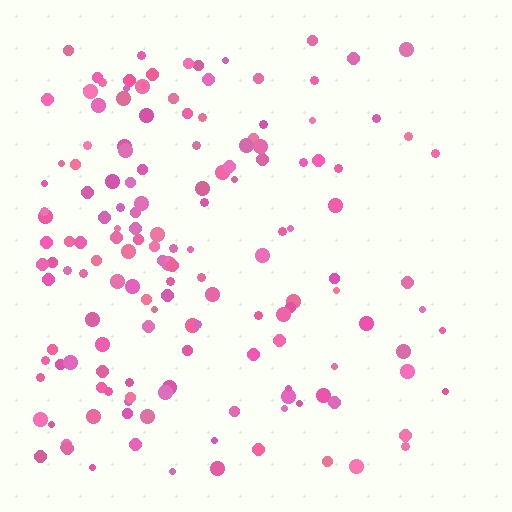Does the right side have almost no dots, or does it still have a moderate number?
Still a moderate number, just noticeably fewer than the left.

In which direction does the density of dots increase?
From right to left, with the left side densest.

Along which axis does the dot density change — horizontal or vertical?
Horizontal.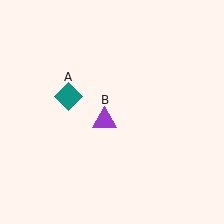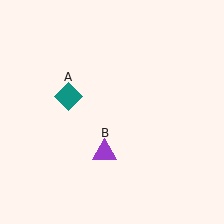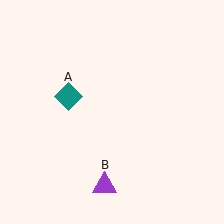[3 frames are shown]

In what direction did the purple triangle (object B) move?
The purple triangle (object B) moved down.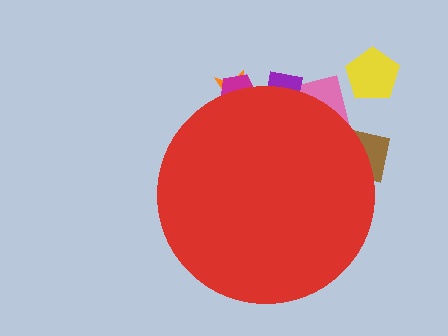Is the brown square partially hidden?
Yes, the brown square is partially hidden behind the red circle.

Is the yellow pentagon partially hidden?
No, the yellow pentagon is fully visible.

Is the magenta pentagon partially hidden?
Yes, the magenta pentagon is partially hidden behind the red circle.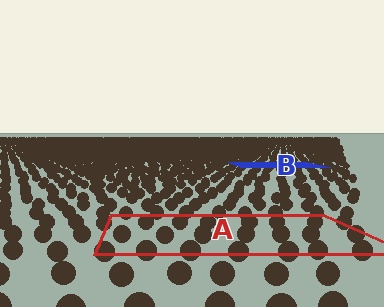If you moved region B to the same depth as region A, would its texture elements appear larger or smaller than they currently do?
They would appear larger. At a closer depth, the same texture elements are projected at a bigger on-screen size.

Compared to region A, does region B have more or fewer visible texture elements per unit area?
Region B has more texture elements per unit area — they are packed more densely because it is farther away.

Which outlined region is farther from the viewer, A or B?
Region B is farther from the viewer — the texture elements inside it appear smaller and more densely packed.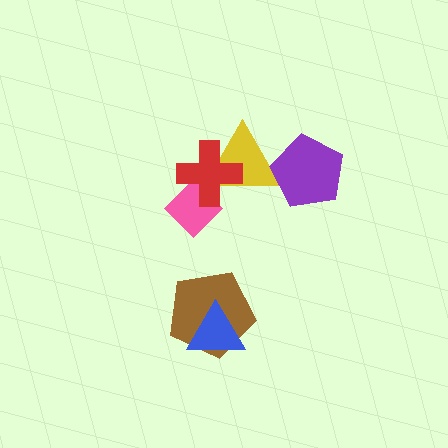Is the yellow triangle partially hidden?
Yes, it is partially covered by another shape.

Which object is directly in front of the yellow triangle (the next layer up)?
The purple pentagon is directly in front of the yellow triangle.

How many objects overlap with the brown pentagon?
1 object overlaps with the brown pentagon.